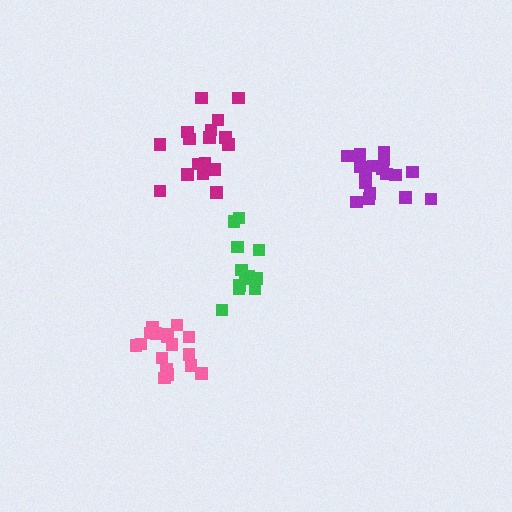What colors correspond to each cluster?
The clusters are colored: pink, green, magenta, purple.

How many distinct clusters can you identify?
There are 4 distinct clusters.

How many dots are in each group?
Group 1: 17 dots, Group 2: 13 dots, Group 3: 17 dots, Group 4: 17 dots (64 total).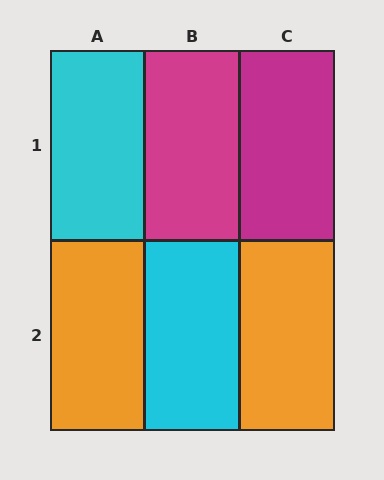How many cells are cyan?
2 cells are cyan.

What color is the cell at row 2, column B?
Cyan.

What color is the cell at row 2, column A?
Orange.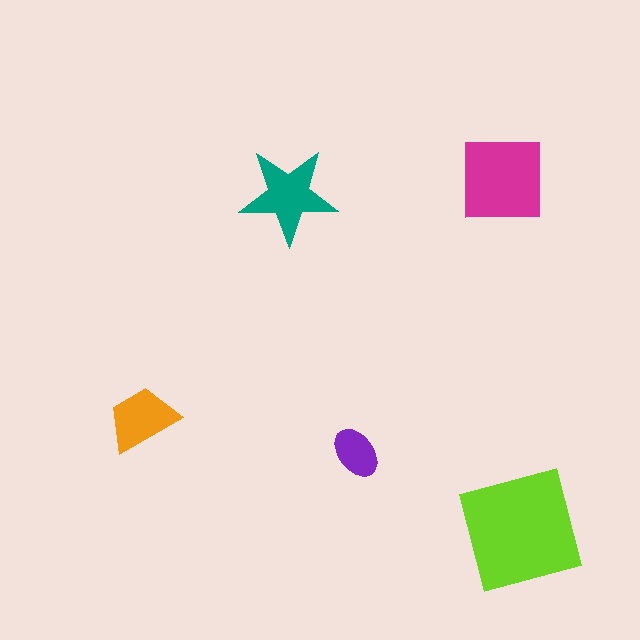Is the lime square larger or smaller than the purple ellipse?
Larger.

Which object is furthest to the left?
The orange trapezoid is leftmost.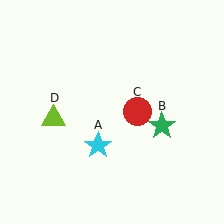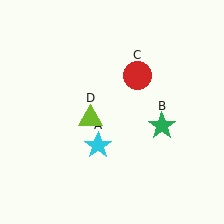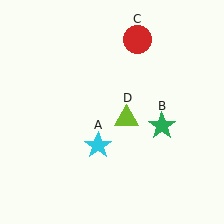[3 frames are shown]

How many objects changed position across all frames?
2 objects changed position: red circle (object C), lime triangle (object D).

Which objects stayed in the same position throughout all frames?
Cyan star (object A) and green star (object B) remained stationary.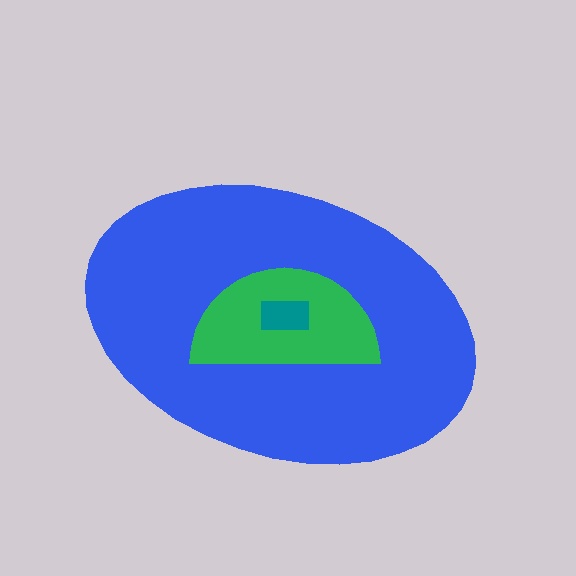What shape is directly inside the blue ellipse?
The green semicircle.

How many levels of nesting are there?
3.